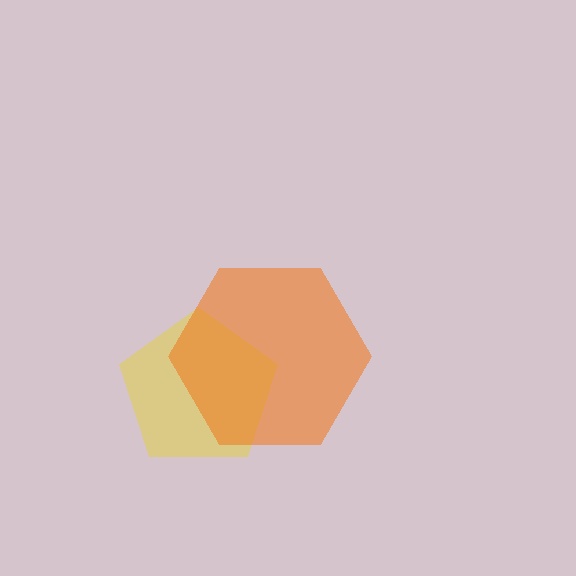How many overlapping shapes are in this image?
There are 2 overlapping shapes in the image.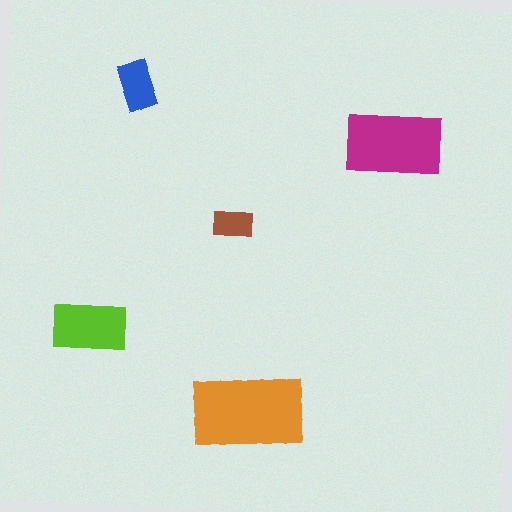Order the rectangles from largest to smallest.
the orange one, the magenta one, the lime one, the blue one, the brown one.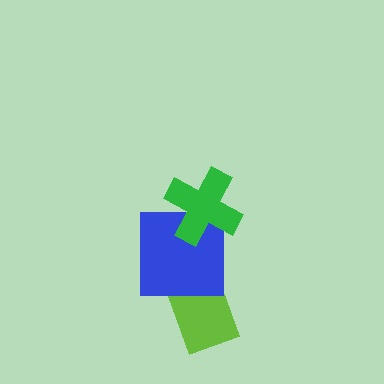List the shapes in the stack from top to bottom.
From top to bottom: the green cross, the blue square, the lime rectangle.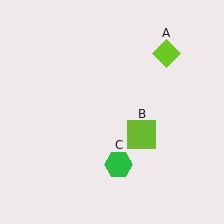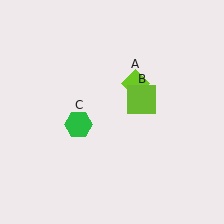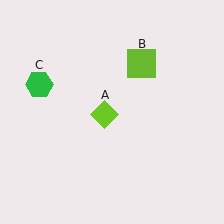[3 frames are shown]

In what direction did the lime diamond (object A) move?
The lime diamond (object A) moved down and to the left.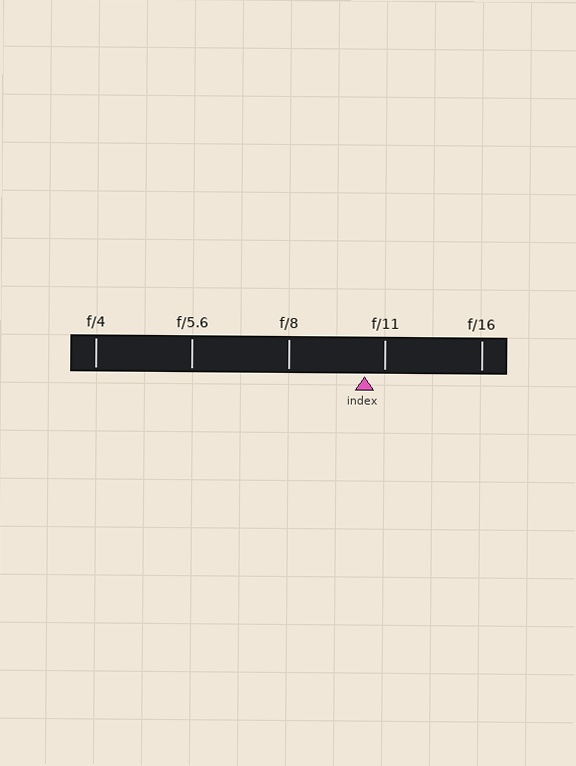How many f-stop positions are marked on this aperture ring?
There are 5 f-stop positions marked.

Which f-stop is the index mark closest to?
The index mark is closest to f/11.